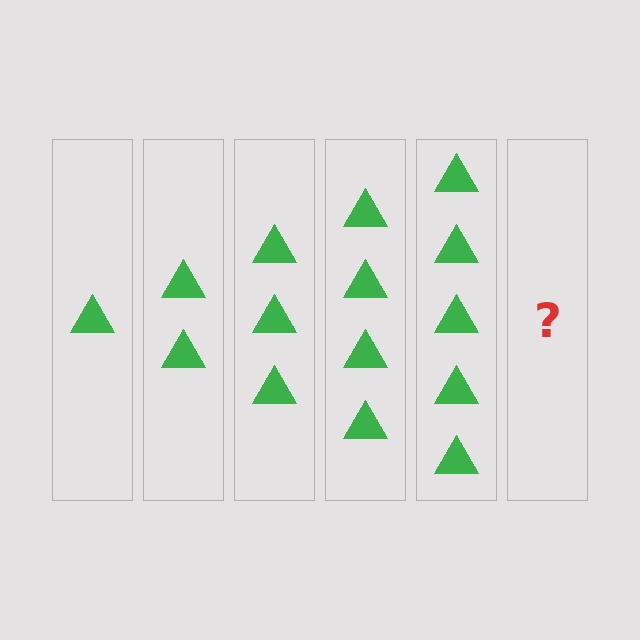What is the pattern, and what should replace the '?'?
The pattern is that each step adds one more triangle. The '?' should be 6 triangles.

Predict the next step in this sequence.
The next step is 6 triangles.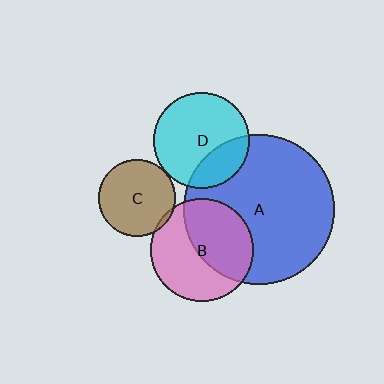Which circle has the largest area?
Circle A (blue).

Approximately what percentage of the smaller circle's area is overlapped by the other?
Approximately 25%.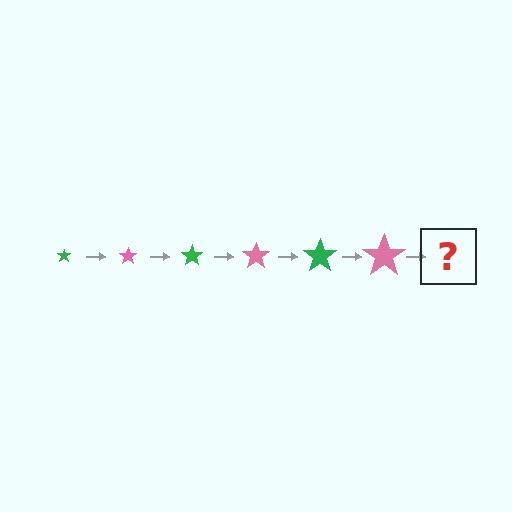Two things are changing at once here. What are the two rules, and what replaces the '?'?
The two rules are that the star grows larger each step and the color cycles through green and pink. The '?' should be a green star, larger than the previous one.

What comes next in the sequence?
The next element should be a green star, larger than the previous one.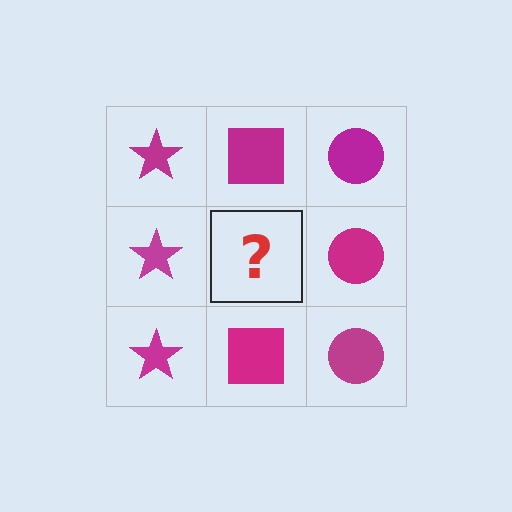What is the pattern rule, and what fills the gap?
The rule is that each column has a consistent shape. The gap should be filled with a magenta square.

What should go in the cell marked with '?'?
The missing cell should contain a magenta square.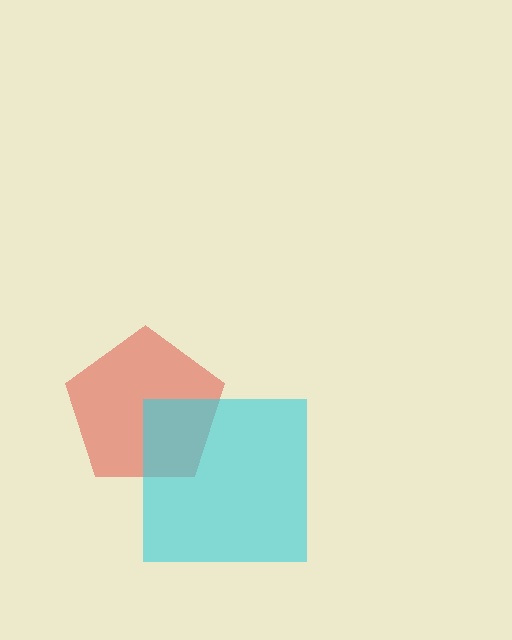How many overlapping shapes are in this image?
There are 2 overlapping shapes in the image.